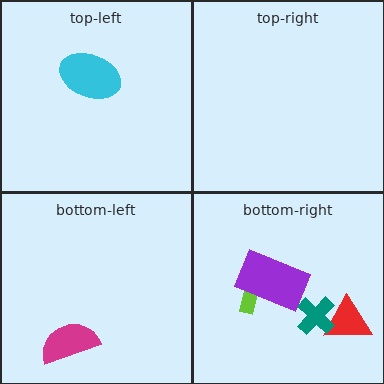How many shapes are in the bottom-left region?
1.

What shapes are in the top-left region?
The cyan ellipse.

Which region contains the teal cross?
The bottom-right region.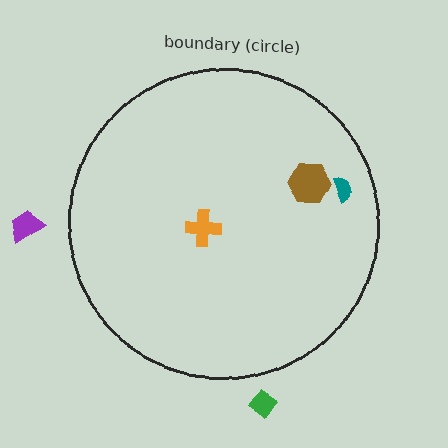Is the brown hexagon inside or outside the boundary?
Inside.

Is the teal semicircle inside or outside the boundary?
Inside.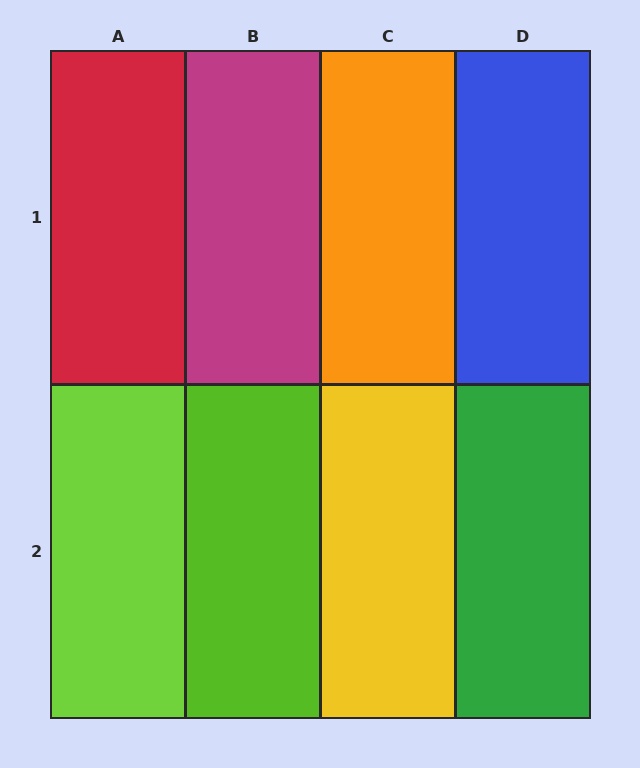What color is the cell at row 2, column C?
Yellow.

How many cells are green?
1 cell is green.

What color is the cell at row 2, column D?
Green.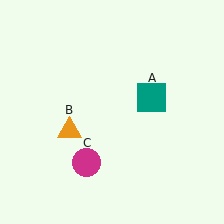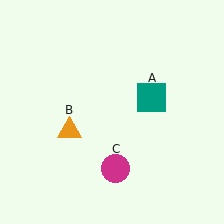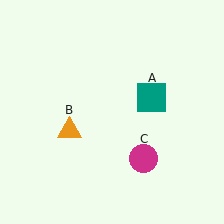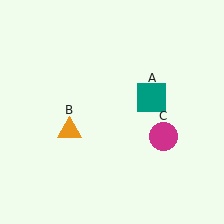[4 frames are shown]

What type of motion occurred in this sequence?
The magenta circle (object C) rotated counterclockwise around the center of the scene.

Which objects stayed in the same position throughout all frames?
Teal square (object A) and orange triangle (object B) remained stationary.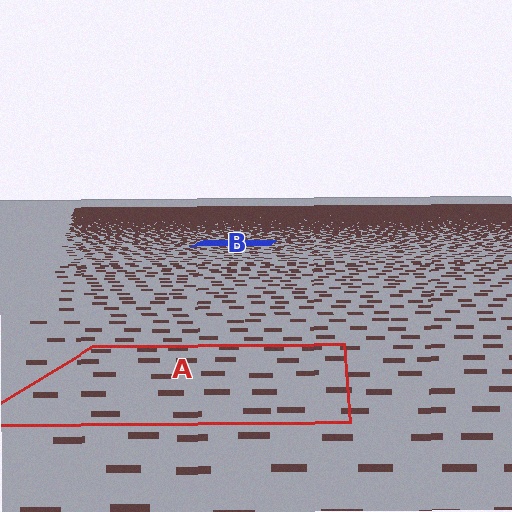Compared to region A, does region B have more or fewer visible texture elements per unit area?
Region B has more texture elements per unit area — they are packed more densely because it is farther away.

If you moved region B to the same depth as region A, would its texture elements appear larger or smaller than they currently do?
They would appear larger. At a closer depth, the same texture elements are projected at a bigger on-screen size.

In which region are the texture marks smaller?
The texture marks are smaller in region B, because it is farther away.